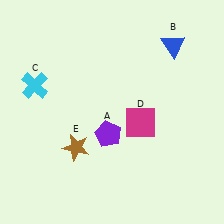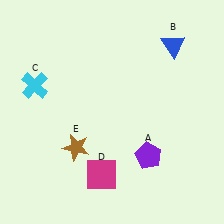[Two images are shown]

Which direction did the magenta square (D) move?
The magenta square (D) moved down.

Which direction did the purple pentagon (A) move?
The purple pentagon (A) moved right.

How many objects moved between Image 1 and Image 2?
2 objects moved between the two images.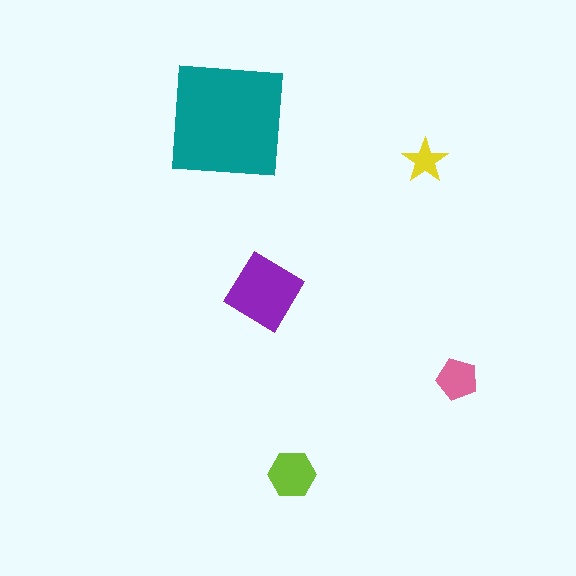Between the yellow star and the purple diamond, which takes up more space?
The purple diamond.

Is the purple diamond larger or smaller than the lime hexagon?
Larger.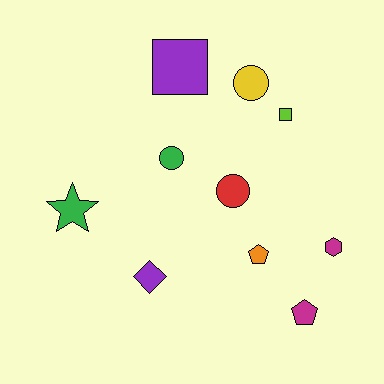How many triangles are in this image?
There are no triangles.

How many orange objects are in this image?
There is 1 orange object.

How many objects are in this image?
There are 10 objects.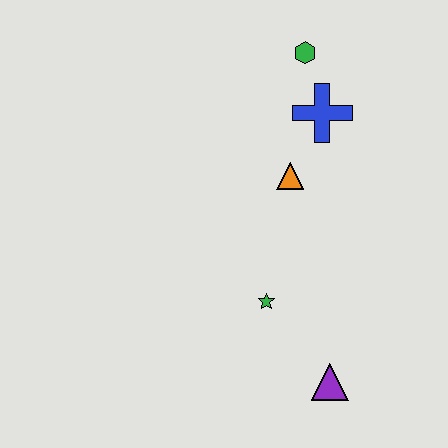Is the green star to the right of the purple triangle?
No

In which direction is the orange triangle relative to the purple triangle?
The orange triangle is above the purple triangle.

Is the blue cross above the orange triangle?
Yes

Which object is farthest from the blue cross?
The purple triangle is farthest from the blue cross.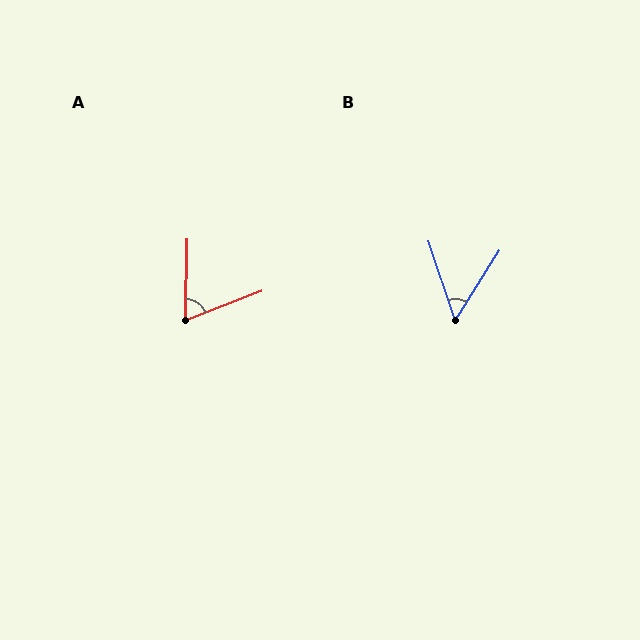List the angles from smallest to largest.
B (51°), A (68°).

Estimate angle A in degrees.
Approximately 68 degrees.